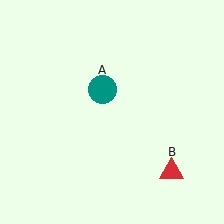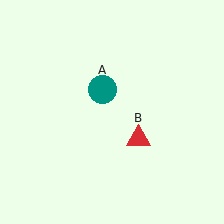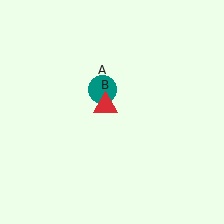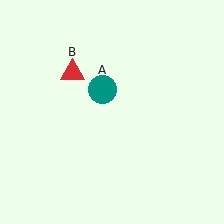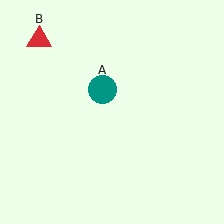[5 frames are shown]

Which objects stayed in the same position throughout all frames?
Teal circle (object A) remained stationary.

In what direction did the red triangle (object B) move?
The red triangle (object B) moved up and to the left.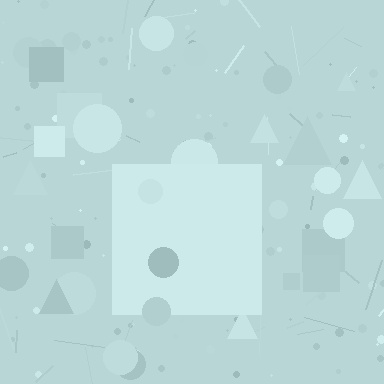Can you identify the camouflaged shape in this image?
The camouflaged shape is a square.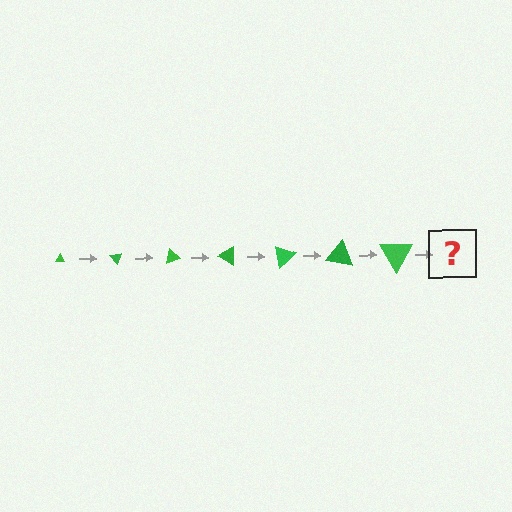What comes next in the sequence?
The next element should be a triangle, larger than the previous one and rotated 350 degrees from the start.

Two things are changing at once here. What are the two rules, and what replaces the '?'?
The two rules are that the triangle grows larger each step and it rotates 50 degrees each step. The '?' should be a triangle, larger than the previous one and rotated 350 degrees from the start.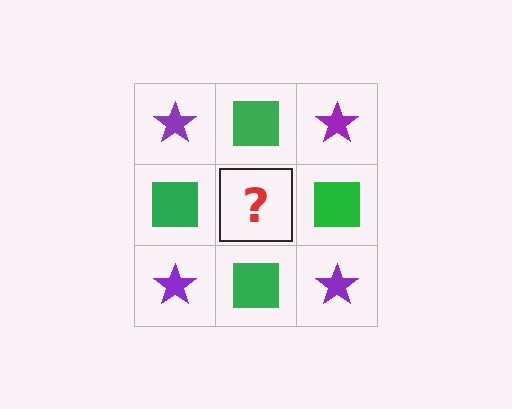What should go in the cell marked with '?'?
The missing cell should contain a purple star.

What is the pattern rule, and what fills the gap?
The rule is that it alternates purple star and green square in a checkerboard pattern. The gap should be filled with a purple star.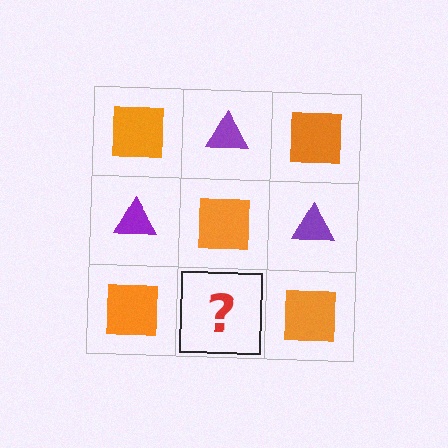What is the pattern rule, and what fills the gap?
The rule is that it alternates orange square and purple triangle in a checkerboard pattern. The gap should be filled with a purple triangle.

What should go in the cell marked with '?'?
The missing cell should contain a purple triangle.